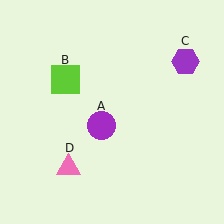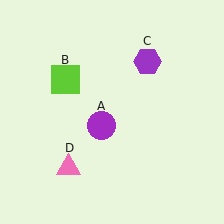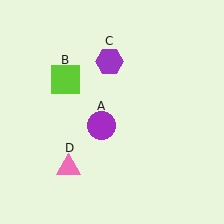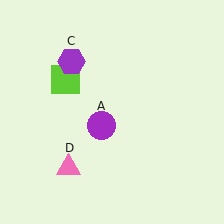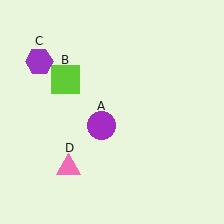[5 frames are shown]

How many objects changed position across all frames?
1 object changed position: purple hexagon (object C).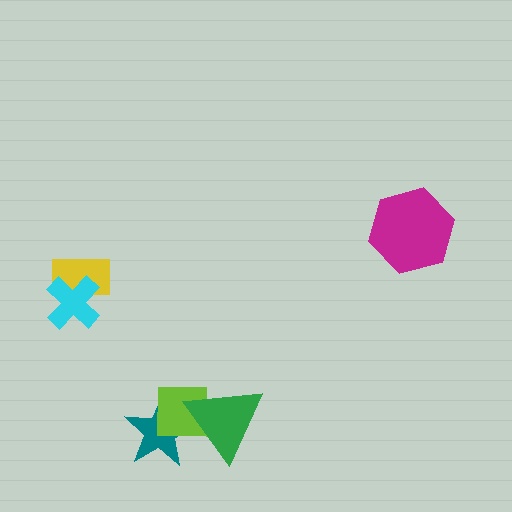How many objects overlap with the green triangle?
2 objects overlap with the green triangle.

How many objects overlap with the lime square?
2 objects overlap with the lime square.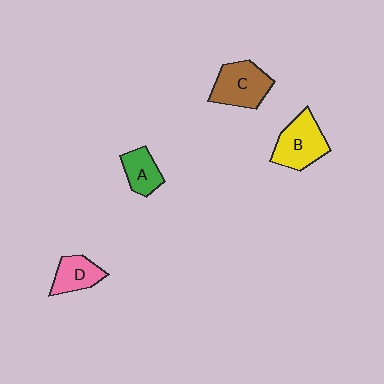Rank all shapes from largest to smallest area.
From largest to smallest: B (yellow), C (brown), D (pink), A (green).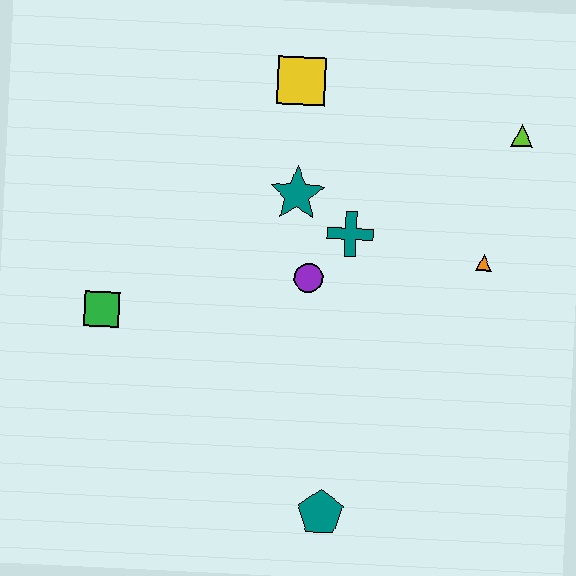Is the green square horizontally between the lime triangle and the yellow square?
No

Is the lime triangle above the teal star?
Yes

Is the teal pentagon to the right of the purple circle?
Yes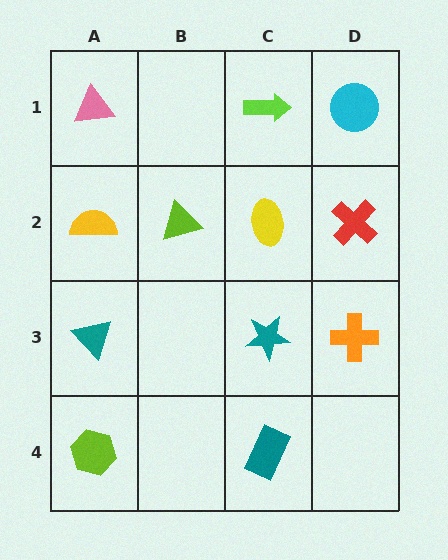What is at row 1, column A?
A pink triangle.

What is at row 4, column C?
A teal rectangle.